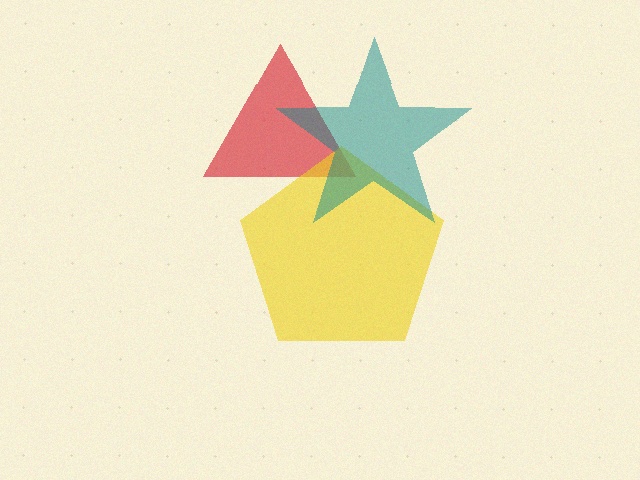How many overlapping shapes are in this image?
There are 3 overlapping shapes in the image.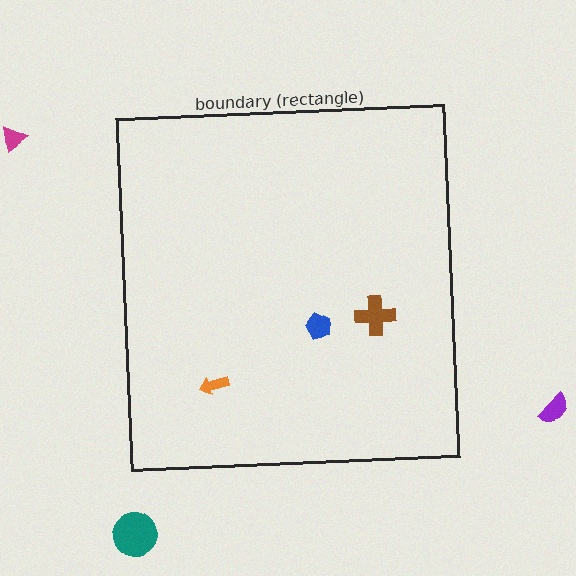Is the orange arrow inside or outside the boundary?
Inside.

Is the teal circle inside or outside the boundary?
Outside.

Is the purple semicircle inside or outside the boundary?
Outside.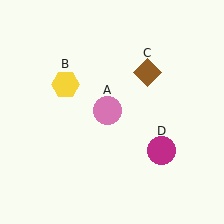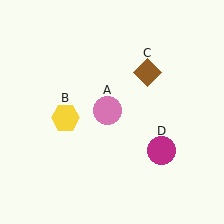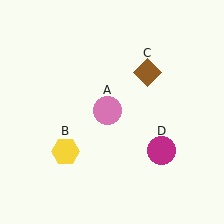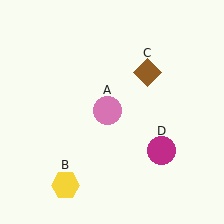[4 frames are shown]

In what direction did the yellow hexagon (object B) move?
The yellow hexagon (object B) moved down.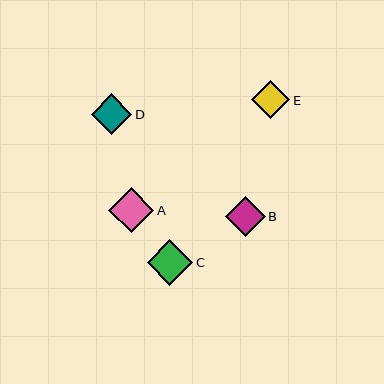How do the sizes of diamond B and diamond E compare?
Diamond B and diamond E are approximately the same size.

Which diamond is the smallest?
Diamond E is the smallest with a size of approximately 38 pixels.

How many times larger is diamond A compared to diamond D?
Diamond A is approximately 1.1 times the size of diamond D.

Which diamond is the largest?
Diamond C is the largest with a size of approximately 46 pixels.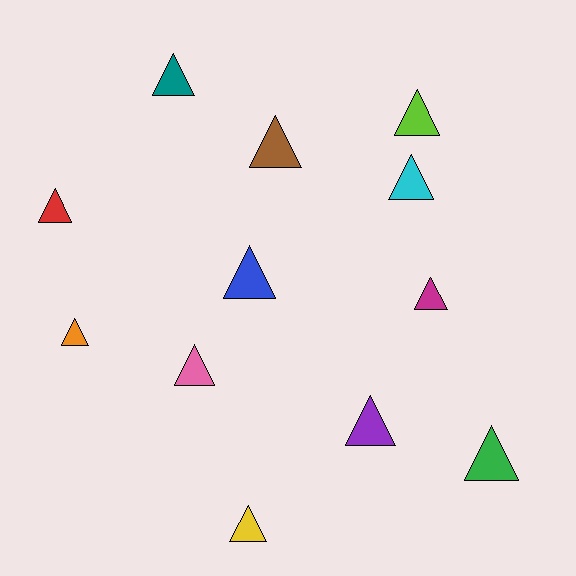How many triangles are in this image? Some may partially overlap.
There are 12 triangles.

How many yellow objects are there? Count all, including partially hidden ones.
There is 1 yellow object.